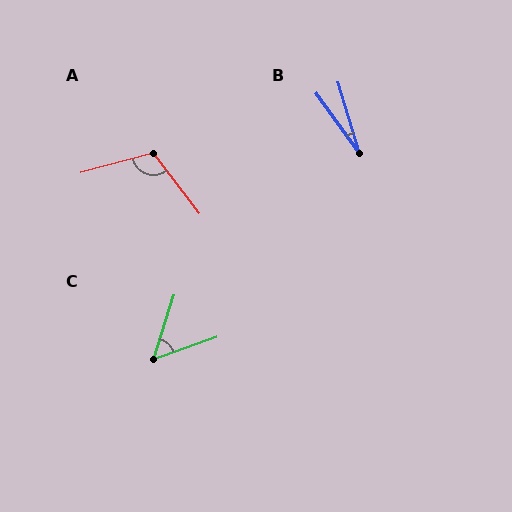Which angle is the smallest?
B, at approximately 19 degrees.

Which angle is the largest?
A, at approximately 112 degrees.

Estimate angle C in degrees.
Approximately 52 degrees.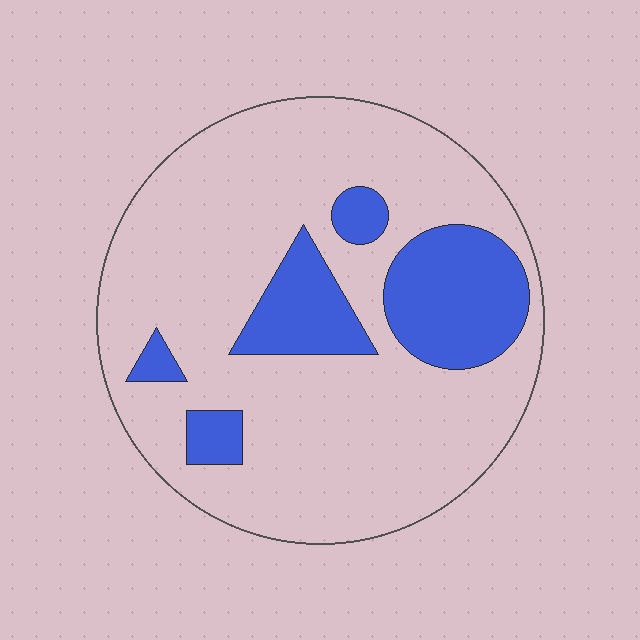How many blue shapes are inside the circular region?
5.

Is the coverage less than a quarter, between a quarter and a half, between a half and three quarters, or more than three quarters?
Less than a quarter.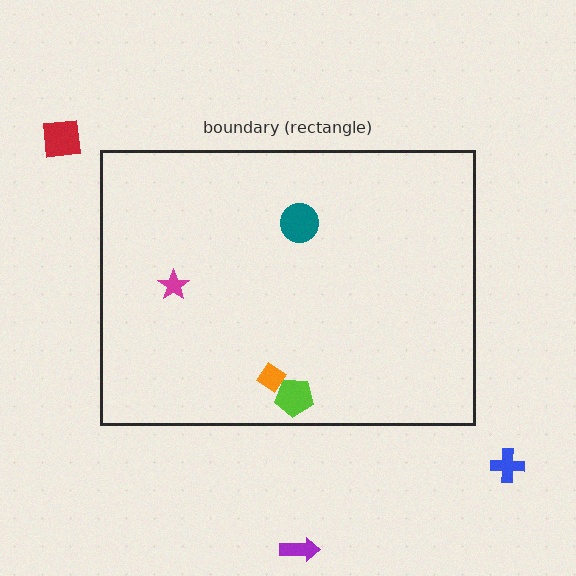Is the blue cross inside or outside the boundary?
Outside.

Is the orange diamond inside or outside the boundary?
Inside.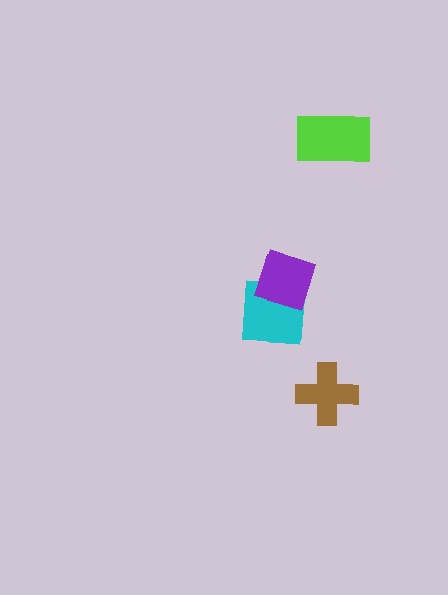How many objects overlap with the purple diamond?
1 object overlaps with the purple diamond.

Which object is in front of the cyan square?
The purple diamond is in front of the cyan square.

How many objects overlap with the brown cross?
0 objects overlap with the brown cross.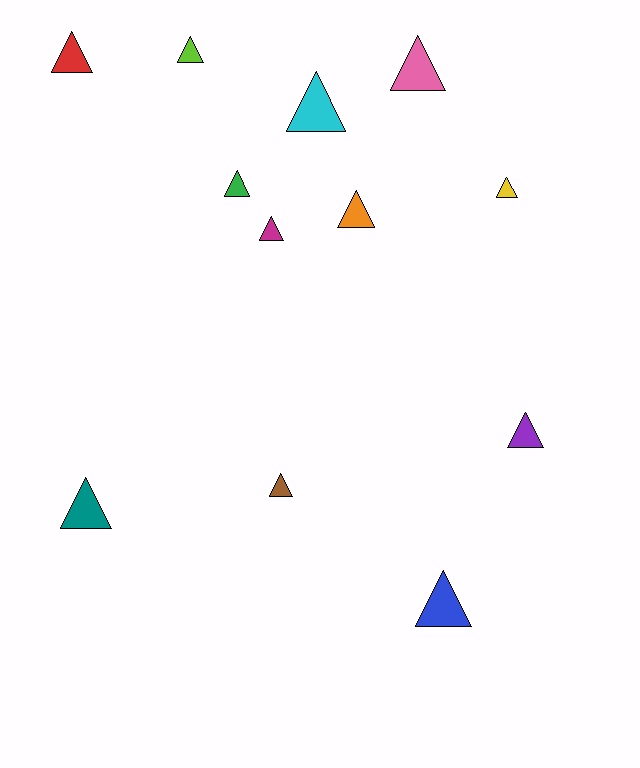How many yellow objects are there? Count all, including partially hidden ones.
There is 1 yellow object.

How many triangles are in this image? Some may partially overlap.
There are 12 triangles.